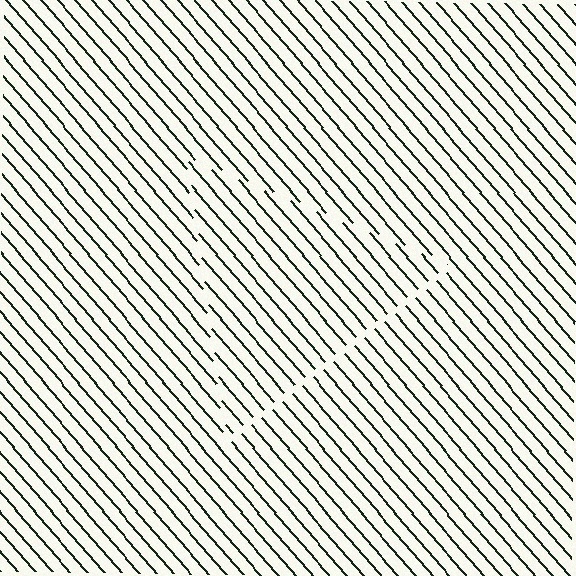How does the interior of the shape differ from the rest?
The interior of the shape contains the same grating, shifted by half a period — the contour is defined by the phase discontinuity where line-ends from the inner and outer gratings abut.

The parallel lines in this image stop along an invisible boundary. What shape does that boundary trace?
An illusory triangle. The interior of the shape contains the same grating, shifted by half a period — the contour is defined by the phase discontinuity where line-ends from the inner and outer gratings abut.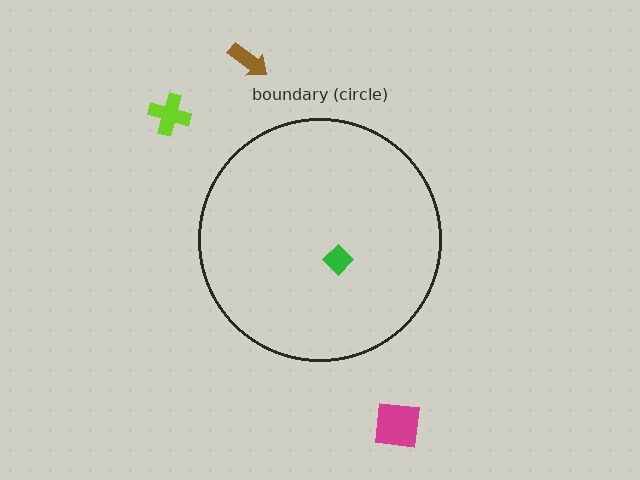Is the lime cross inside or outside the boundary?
Outside.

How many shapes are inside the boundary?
1 inside, 3 outside.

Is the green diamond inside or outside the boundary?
Inside.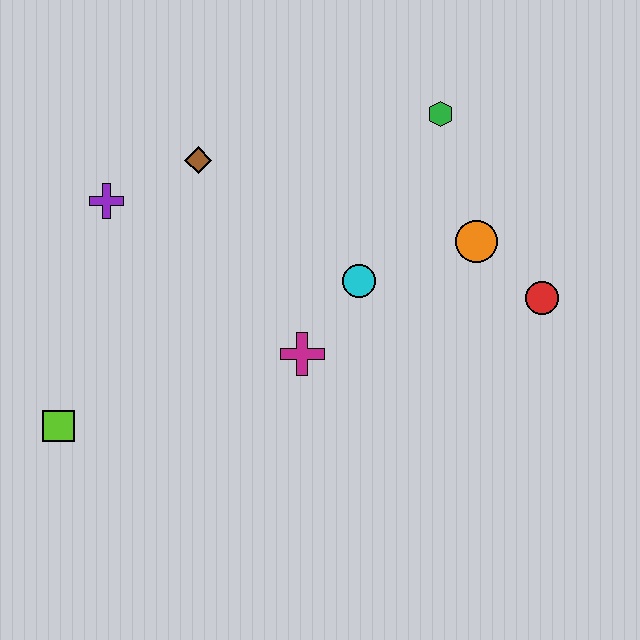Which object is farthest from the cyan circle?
The lime square is farthest from the cyan circle.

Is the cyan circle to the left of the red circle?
Yes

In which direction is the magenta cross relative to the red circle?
The magenta cross is to the left of the red circle.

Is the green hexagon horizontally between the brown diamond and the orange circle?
Yes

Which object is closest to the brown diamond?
The purple cross is closest to the brown diamond.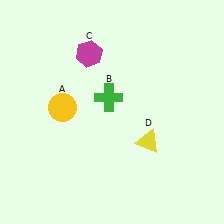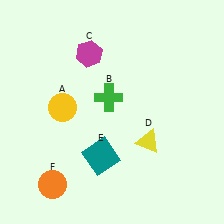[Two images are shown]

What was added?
A teal square (E), an orange circle (F) were added in Image 2.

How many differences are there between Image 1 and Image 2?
There are 2 differences between the two images.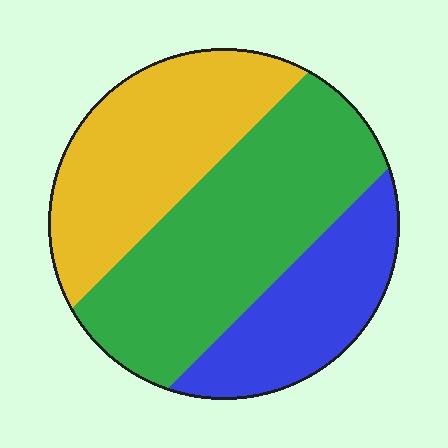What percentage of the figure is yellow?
Yellow covers around 35% of the figure.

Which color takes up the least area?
Blue, at roughly 25%.